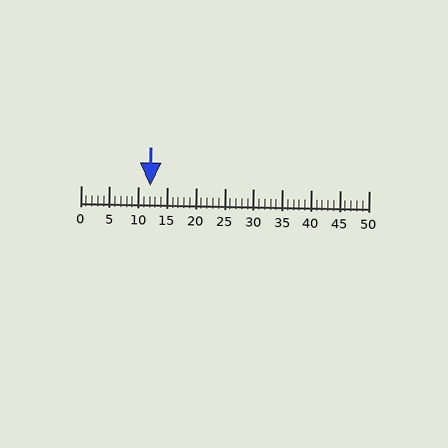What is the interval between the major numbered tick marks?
The major tick marks are spaced 5 units apart.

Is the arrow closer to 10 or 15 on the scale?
The arrow is closer to 10.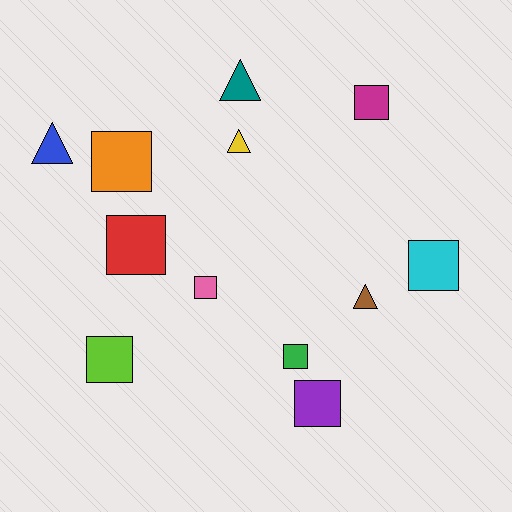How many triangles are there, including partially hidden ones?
There are 4 triangles.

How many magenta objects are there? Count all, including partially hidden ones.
There is 1 magenta object.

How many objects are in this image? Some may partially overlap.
There are 12 objects.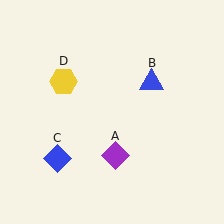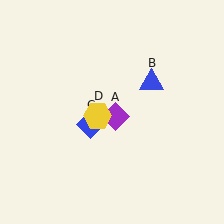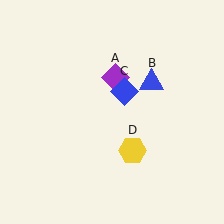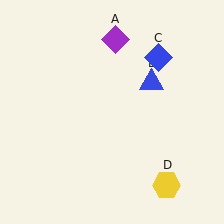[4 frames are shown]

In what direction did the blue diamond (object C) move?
The blue diamond (object C) moved up and to the right.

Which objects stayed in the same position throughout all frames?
Blue triangle (object B) remained stationary.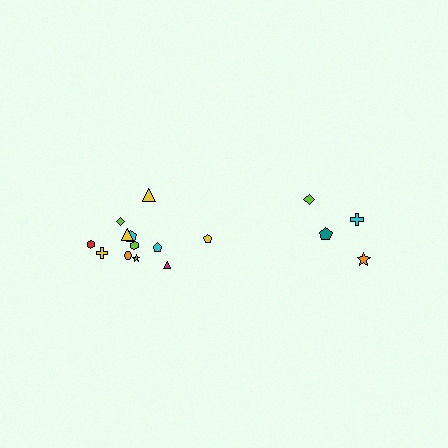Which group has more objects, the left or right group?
The left group.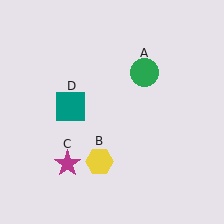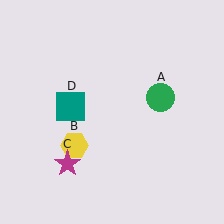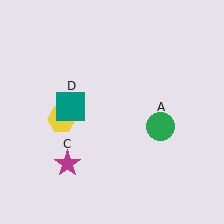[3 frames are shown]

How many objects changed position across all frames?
2 objects changed position: green circle (object A), yellow hexagon (object B).